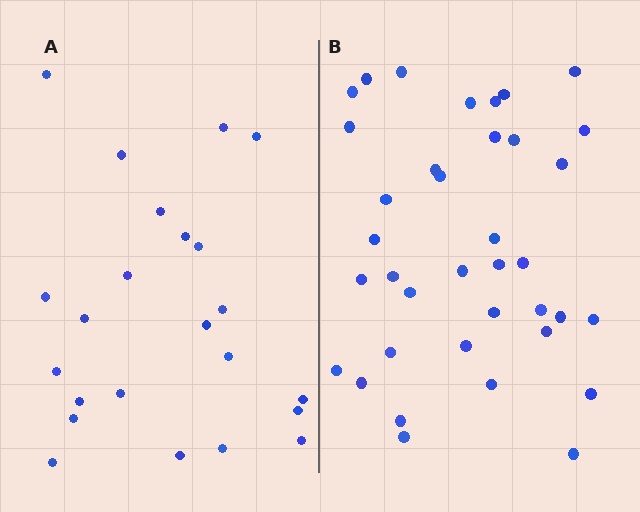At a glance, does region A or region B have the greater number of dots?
Region B (the right region) has more dots.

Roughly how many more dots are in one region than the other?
Region B has approximately 15 more dots than region A.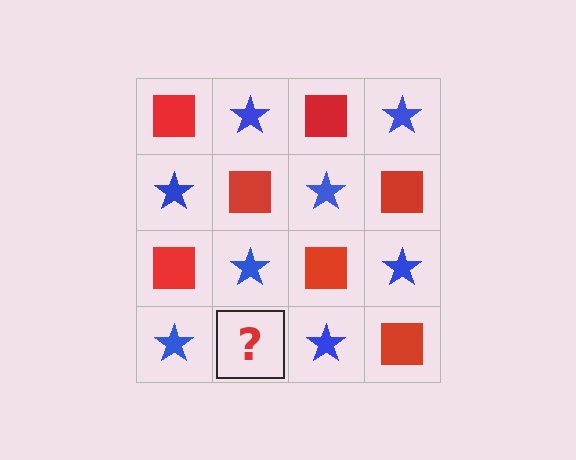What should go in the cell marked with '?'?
The missing cell should contain a red square.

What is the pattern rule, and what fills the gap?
The rule is that it alternates red square and blue star in a checkerboard pattern. The gap should be filled with a red square.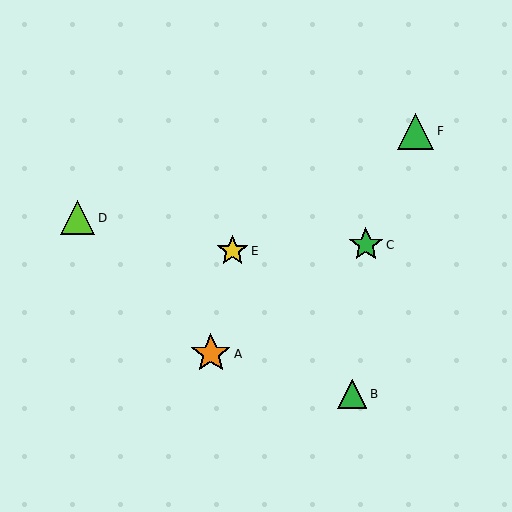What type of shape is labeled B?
Shape B is a green triangle.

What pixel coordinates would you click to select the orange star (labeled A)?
Click at (211, 354) to select the orange star A.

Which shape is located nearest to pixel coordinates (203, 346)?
The orange star (labeled A) at (211, 354) is nearest to that location.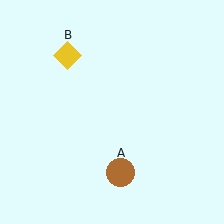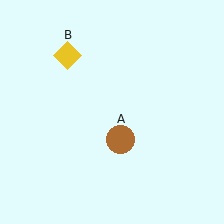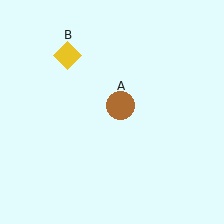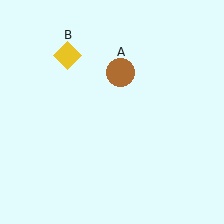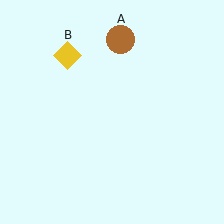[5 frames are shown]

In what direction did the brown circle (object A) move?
The brown circle (object A) moved up.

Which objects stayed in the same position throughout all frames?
Yellow diamond (object B) remained stationary.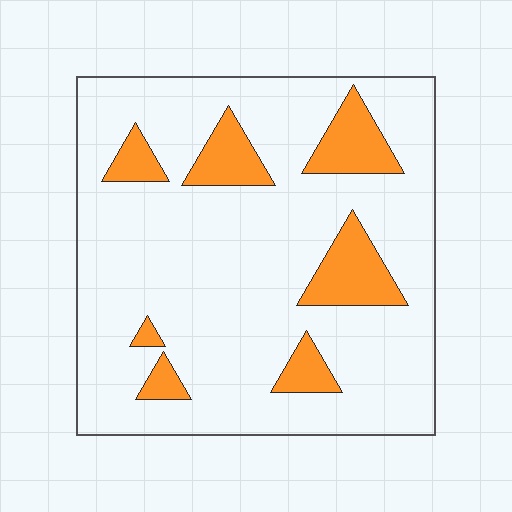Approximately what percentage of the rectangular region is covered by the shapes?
Approximately 15%.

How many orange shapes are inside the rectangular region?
7.